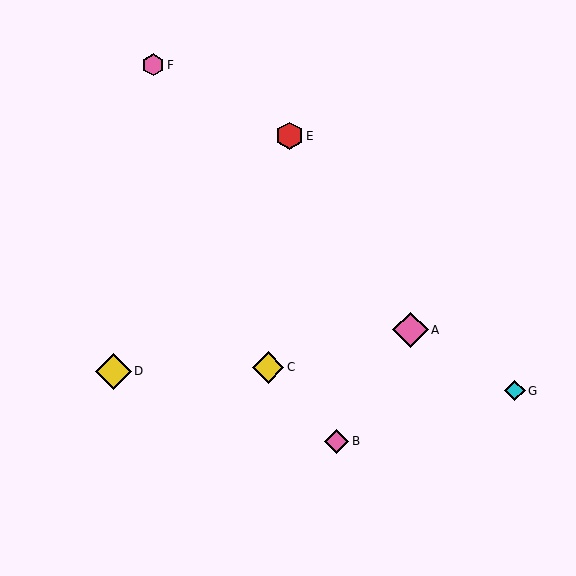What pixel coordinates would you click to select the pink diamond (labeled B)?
Click at (337, 441) to select the pink diamond B.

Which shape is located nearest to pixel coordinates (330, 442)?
The pink diamond (labeled B) at (337, 441) is nearest to that location.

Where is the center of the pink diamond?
The center of the pink diamond is at (410, 330).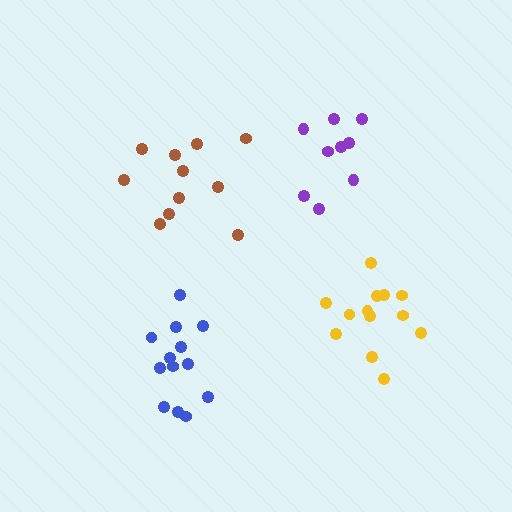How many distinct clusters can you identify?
There are 4 distinct clusters.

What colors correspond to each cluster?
The clusters are colored: yellow, purple, blue, brown.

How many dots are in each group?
Group 1: 13 dots, Group 2: 9 dots, Group 3: 13 dots, Group 4: 11 dots (46 total).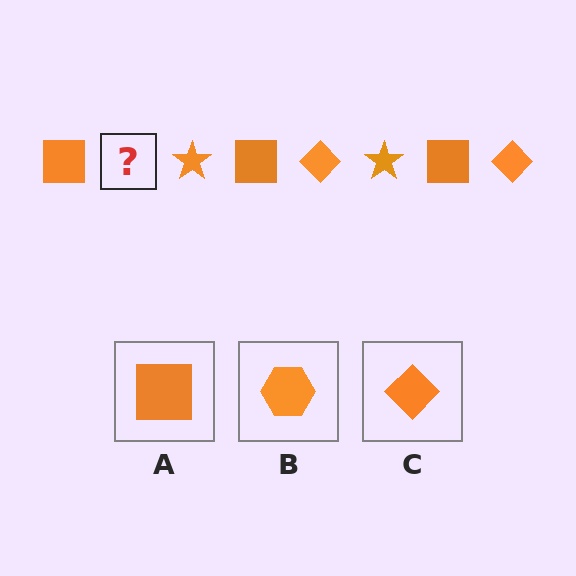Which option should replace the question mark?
Option C.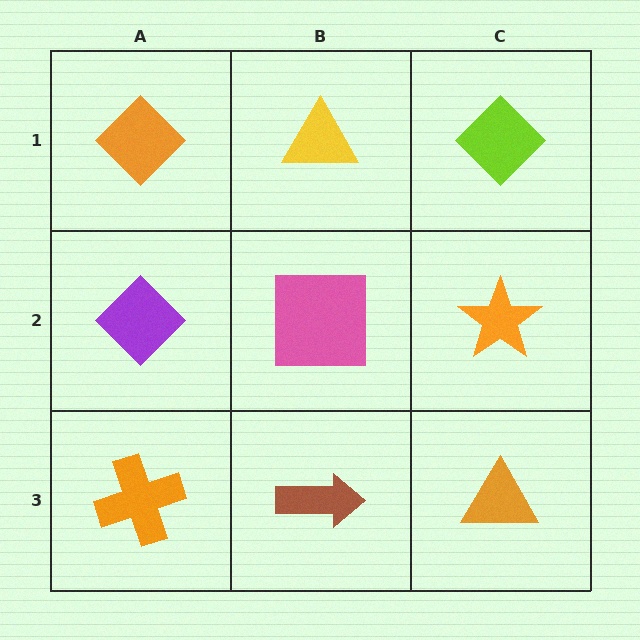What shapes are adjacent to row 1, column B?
A pink square (row 2, column B), an orange diamond (row 1, column A), a lime diamond (row 1, column C).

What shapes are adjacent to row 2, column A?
An orange diamond (row 1, column A), an orange cross (row 3, column A), a pink square (row 2, column B).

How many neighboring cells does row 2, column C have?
3.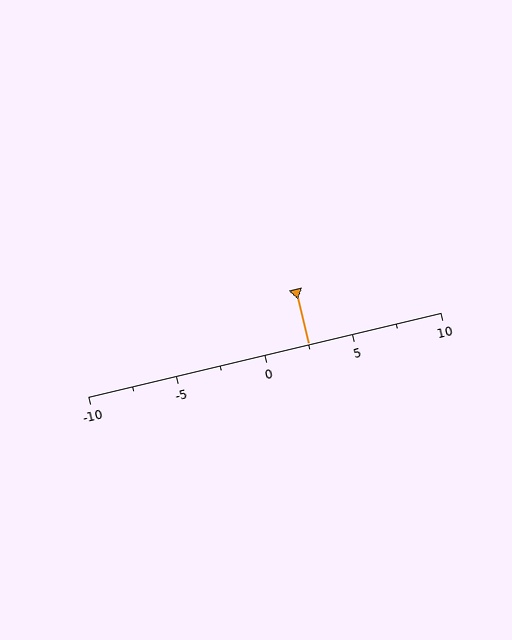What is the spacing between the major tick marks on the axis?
The major ticks are spaced 5 apart.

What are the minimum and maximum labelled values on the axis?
The axis runs from -10 to 10.